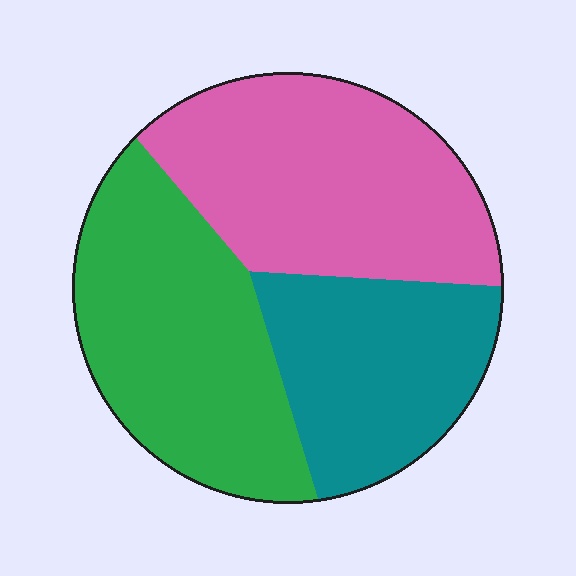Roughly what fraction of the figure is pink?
Pink covers roughly 35% of the figure.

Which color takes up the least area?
Teal, at roughly 25%.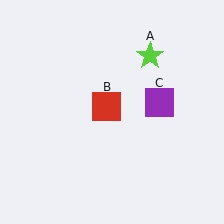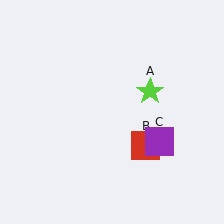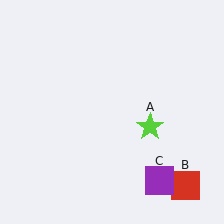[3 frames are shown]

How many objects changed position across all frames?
3 objects changed position: lime star (object A), red square (object B), purple square (object C).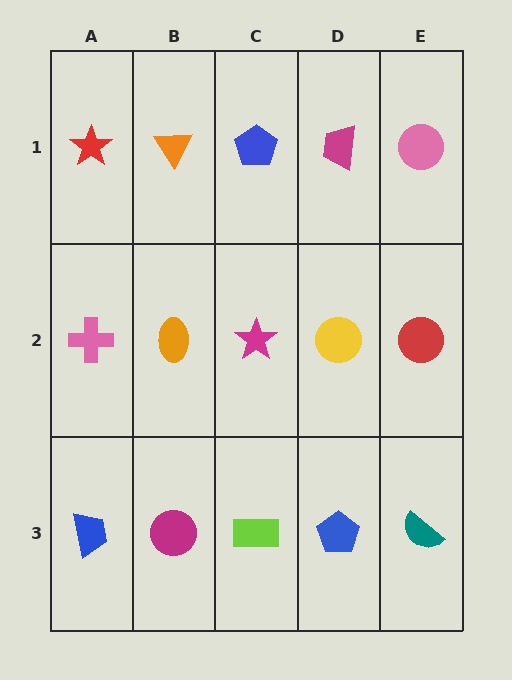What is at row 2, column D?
A yellow circle.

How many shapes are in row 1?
5 shapes.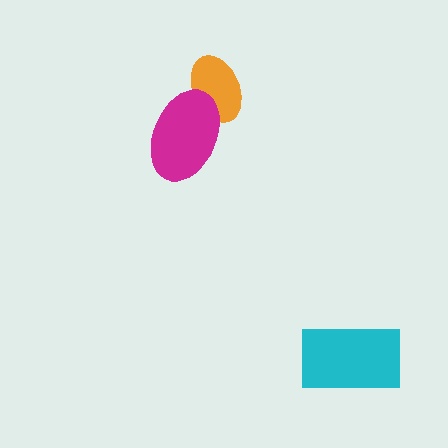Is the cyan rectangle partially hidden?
No, no other shape covers it.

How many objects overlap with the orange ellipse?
1 object overlaps with the orange ellipse.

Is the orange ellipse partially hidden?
Yes, it is partially covered by another shape.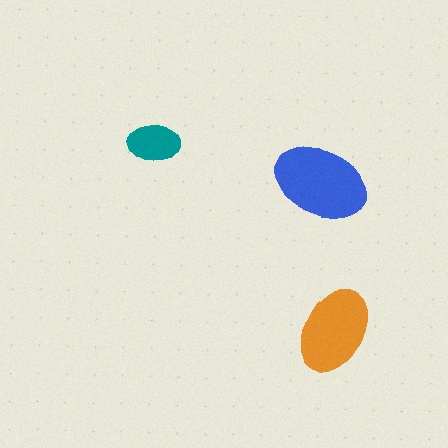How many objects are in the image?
There are 3 objects in the image.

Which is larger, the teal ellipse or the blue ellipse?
The blue one.